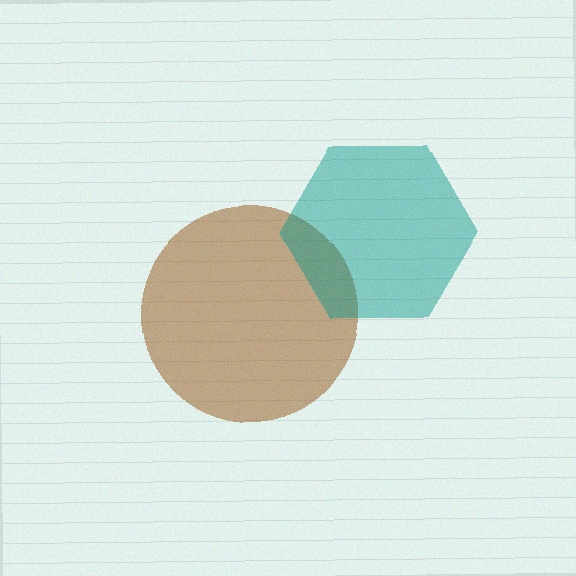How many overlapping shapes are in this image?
There are 2 overlapping shapes in the image.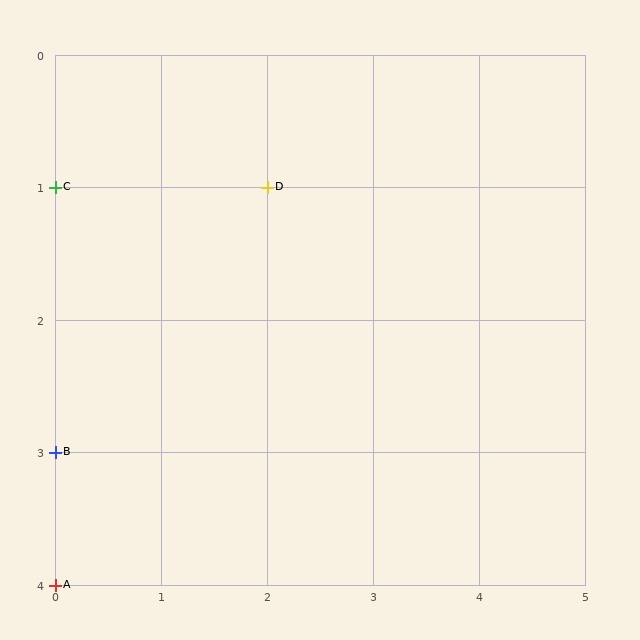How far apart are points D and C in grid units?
Points D and C are 2 columns apart.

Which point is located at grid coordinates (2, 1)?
Point D is at (2, 1).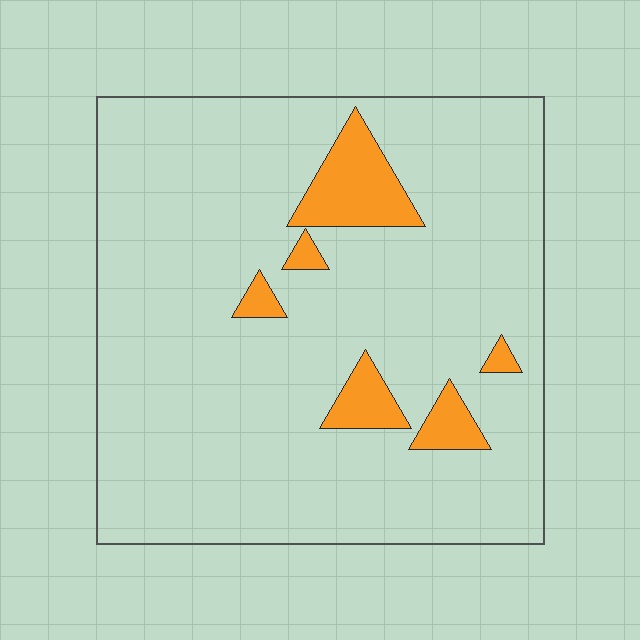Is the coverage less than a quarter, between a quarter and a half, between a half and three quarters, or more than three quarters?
Less than a quarter.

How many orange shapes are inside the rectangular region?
6.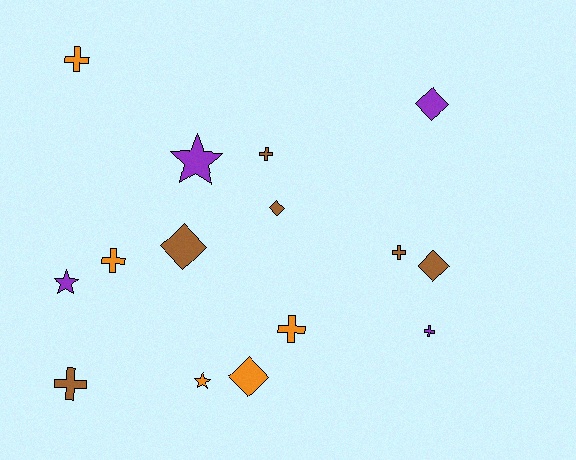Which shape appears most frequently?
Cross, with 7 objects.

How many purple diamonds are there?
There is 1 purple diamond.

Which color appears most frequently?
Brown, with 6 objects.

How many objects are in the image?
There are 15 objects.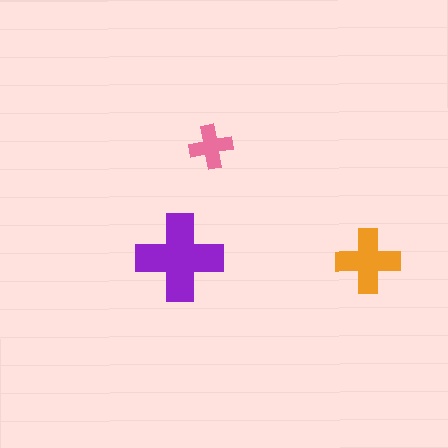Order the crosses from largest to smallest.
the purple one, the orange one, the pink one.